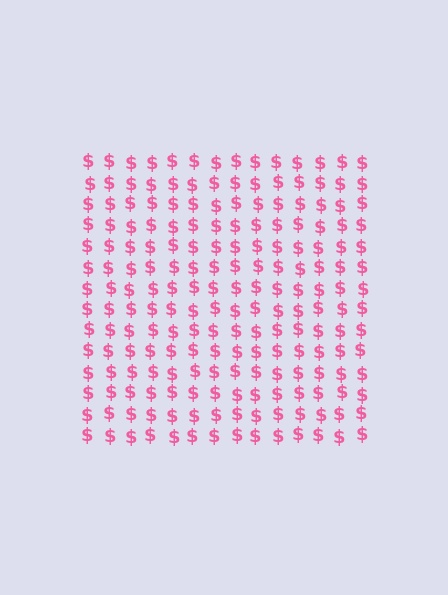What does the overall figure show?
The overall figure shows a square.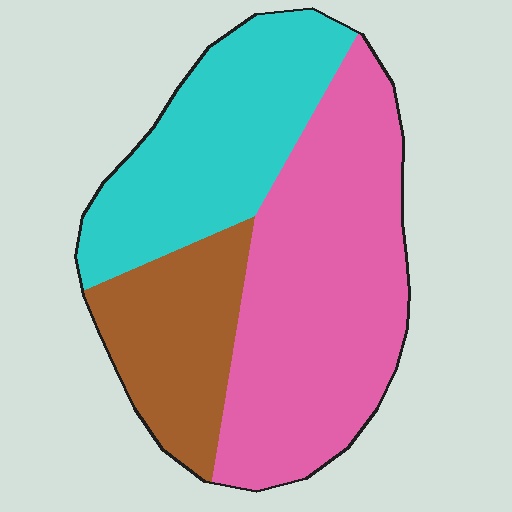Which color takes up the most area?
Pink, at roughly 50%.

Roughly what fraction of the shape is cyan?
Cyan takes up about one third (1/3) of the shape.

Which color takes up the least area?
Brown, at roughly 20%.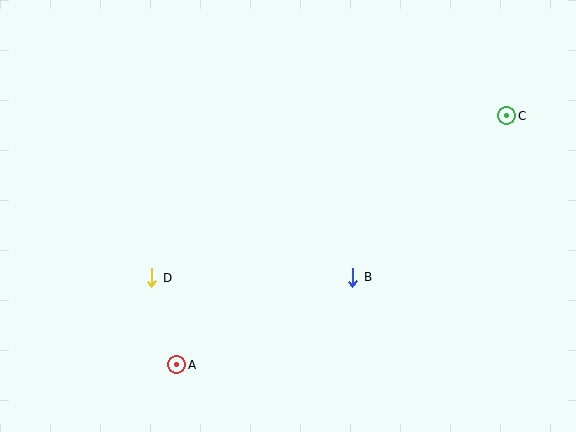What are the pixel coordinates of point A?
Point A is at (177, 365).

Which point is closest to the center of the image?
Point B at (353, 277) is closest to the center.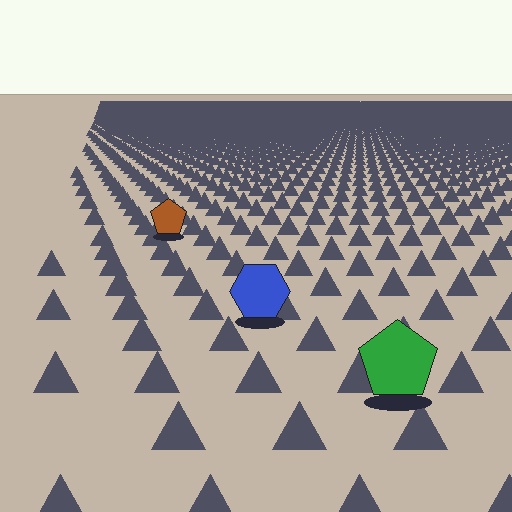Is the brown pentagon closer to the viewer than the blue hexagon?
No. The blue hexagon is closer — you can tell from the texture gradient: the ground texture is coarser near it.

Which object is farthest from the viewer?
The brown pentagon is farthest from the viewer. It appears smaller and the ground texture around it is denser.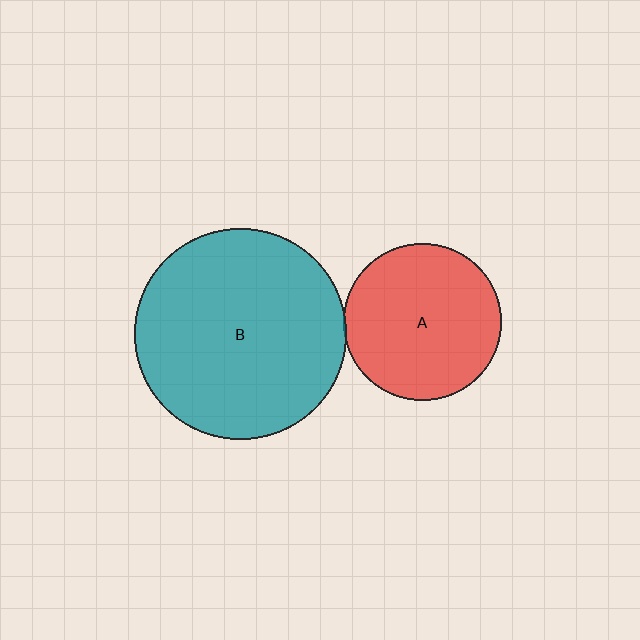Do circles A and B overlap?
Yes.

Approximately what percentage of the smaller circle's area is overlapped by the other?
Approximately 5%.